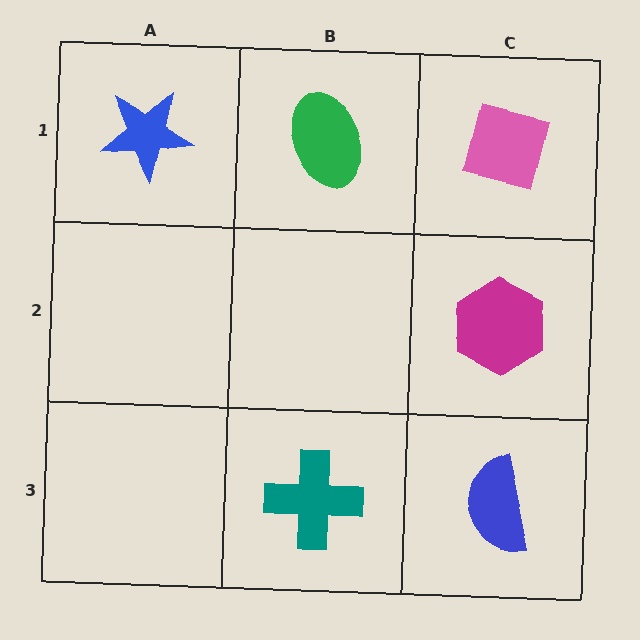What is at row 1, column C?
A pink square.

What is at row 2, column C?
A magenta hexagon.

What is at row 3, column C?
A blue semicircle.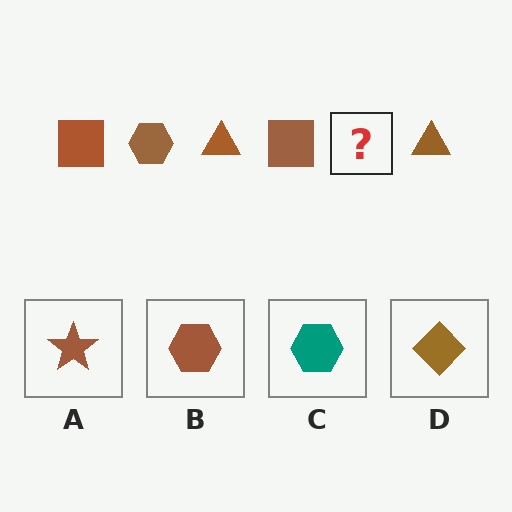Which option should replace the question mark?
Option B.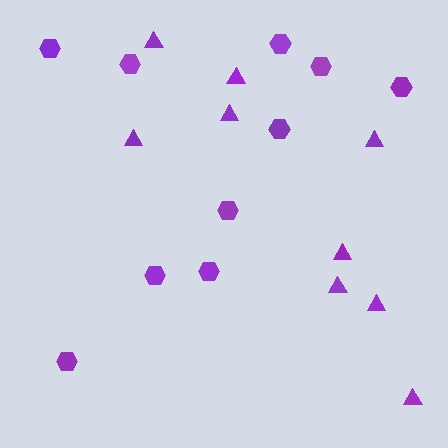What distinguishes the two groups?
There are 2 groups: one group of triangles (9) and one group of hexagons (10).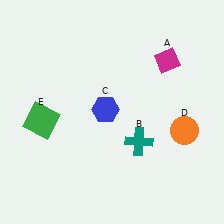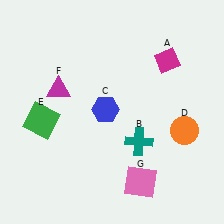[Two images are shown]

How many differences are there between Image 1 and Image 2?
There are 2 differences between the two images.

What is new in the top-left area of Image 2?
A magenta triangle (F) was added in the top-left area of Image 2.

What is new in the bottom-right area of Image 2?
A pink square (G) was added in the bottom-right area of Image 2.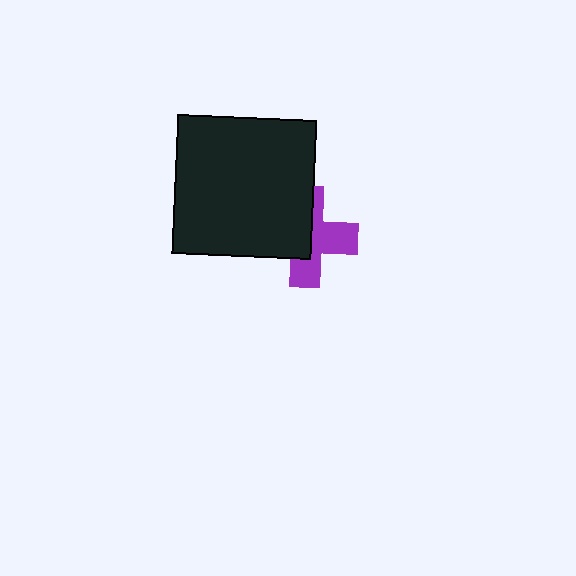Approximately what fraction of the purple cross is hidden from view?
Roughly 49% of the purple cross is hidden behind the black square.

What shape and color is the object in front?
The object in front is a black square.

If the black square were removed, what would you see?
You would see the complete purple cross.